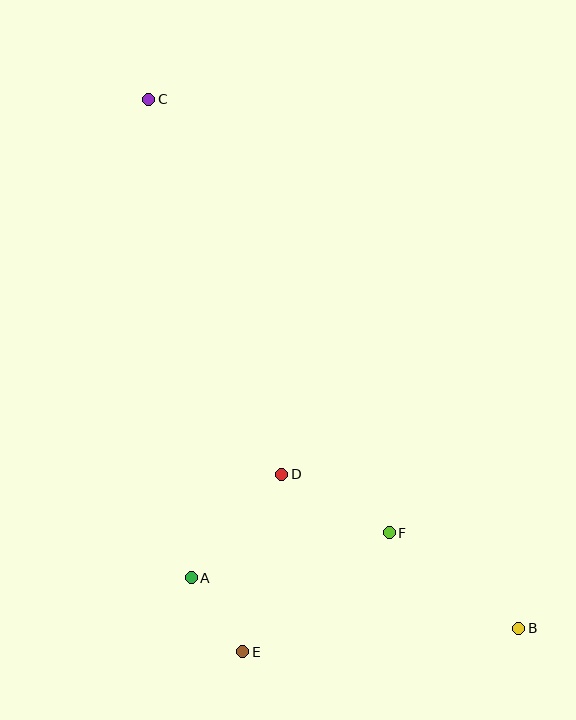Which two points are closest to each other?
Points A and E are closest to each other.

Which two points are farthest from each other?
Points B and C are farthest from each other.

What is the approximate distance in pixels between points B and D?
The distance between B and D is approximately 283 pixels.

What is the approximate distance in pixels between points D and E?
The distance between D and E is approximately 182 pixels.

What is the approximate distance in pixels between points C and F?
The distance between C and F is approximately 496 pixels.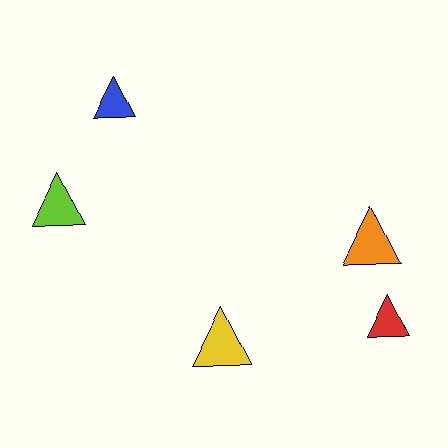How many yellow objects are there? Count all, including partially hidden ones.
There is 1 yellow object.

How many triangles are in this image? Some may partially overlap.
There are 5 triangles.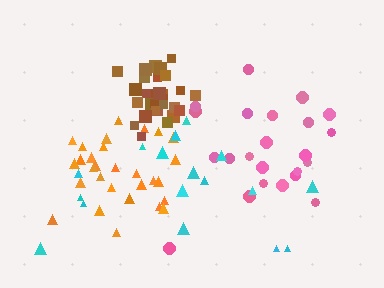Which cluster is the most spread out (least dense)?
Cyan.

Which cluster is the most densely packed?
Brown.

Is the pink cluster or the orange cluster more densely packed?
Orange.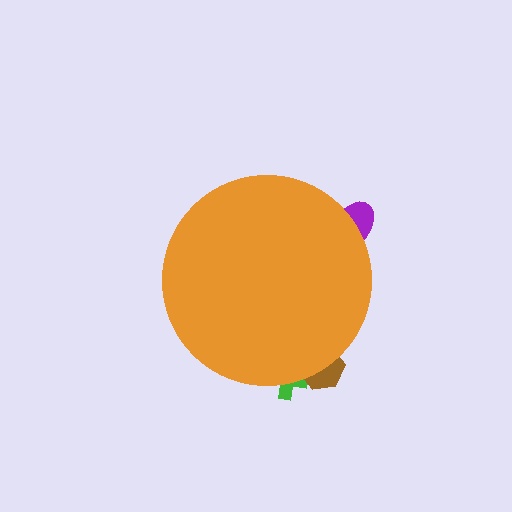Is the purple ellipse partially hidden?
Yes, the purple ellipse is partially hidden behind the orange circle.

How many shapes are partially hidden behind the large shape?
3 shapes are partially hidden.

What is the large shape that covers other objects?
An orange circle.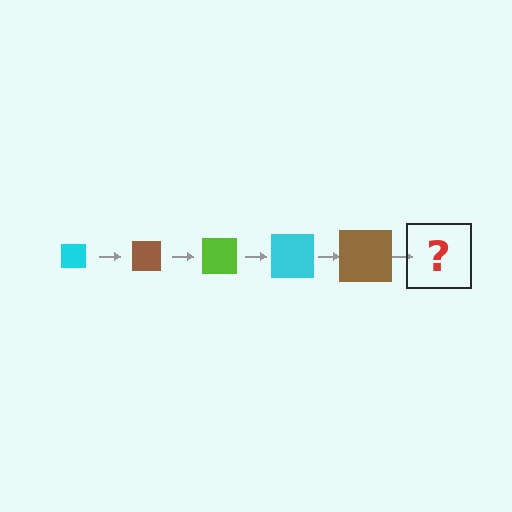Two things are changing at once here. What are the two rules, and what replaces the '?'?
The two rules are that the square grows larger each step and the color cycles through cyan, brown, and lime. The '?' should be a lime square, larger than the previous one.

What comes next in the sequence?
The next element should be a lime square, larger than the previous one.